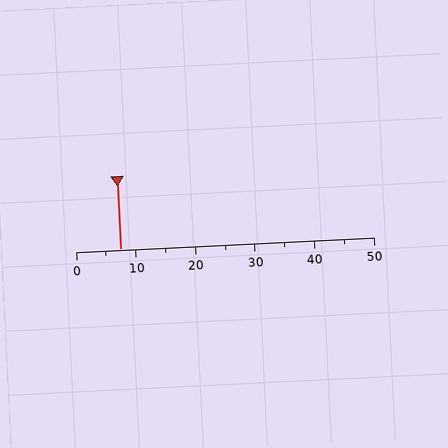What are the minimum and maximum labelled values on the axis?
The axis runs from 0 to 50.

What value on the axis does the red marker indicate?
The marker indicates approximately 7.5.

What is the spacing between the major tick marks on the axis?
The major ticks are spaced 10 apart.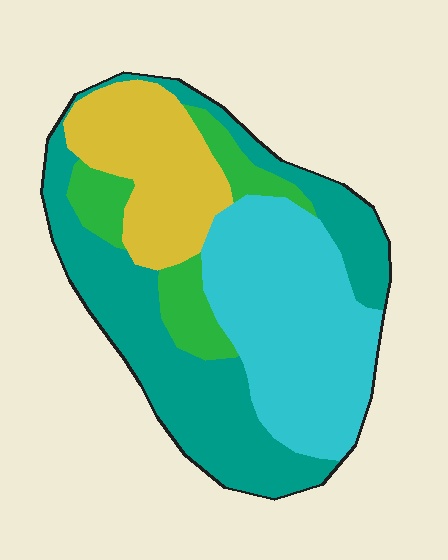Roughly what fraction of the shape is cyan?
Cyan takes up about one third (1/3) of the shape.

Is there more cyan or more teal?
Teal.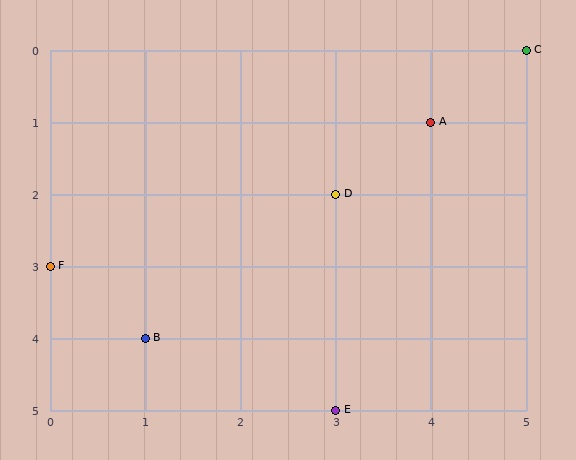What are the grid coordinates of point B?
Point B is at grid coordinates (1, 4).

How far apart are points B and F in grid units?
Points B and F are 1 column and 1 row apart (about 1.4 grid units diagonally).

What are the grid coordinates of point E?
Point E is at grid coordinates (3, 5).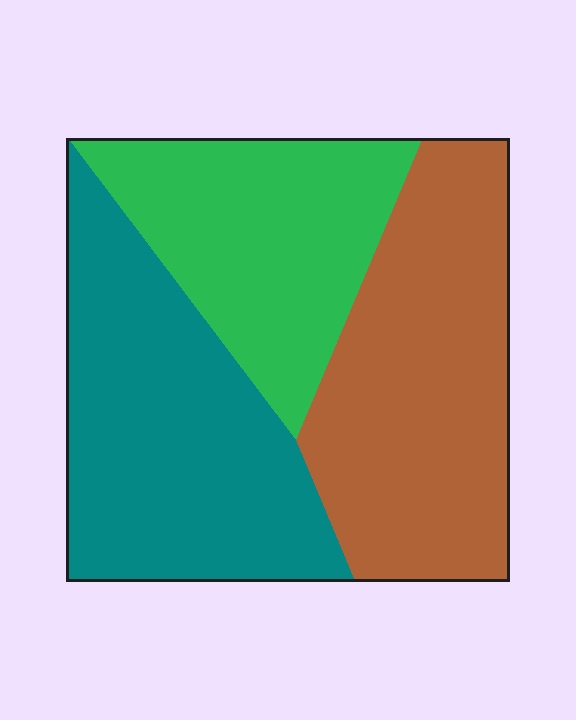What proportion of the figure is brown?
Brown covers roughly 35% of the figure.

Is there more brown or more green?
Brown.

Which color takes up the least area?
Green, at roughly 25%.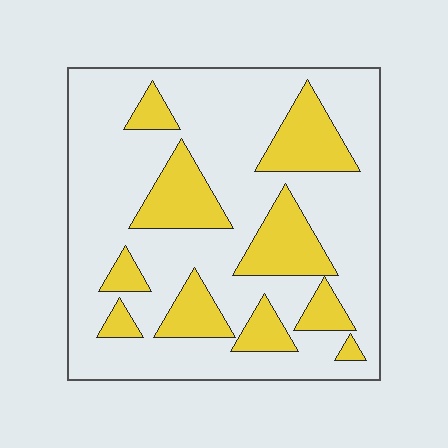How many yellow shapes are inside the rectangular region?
10.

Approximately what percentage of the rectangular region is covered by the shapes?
Approximately 25%.